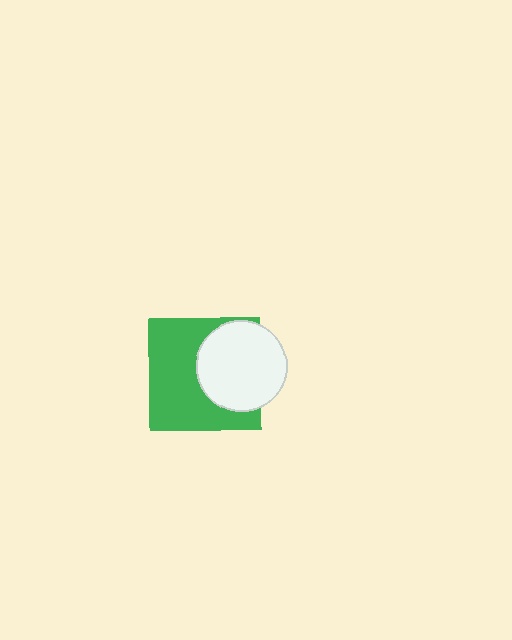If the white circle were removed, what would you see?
You would see the complete green square.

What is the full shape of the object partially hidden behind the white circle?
The partially hidden object is a green square.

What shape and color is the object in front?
The object in front is a white circle.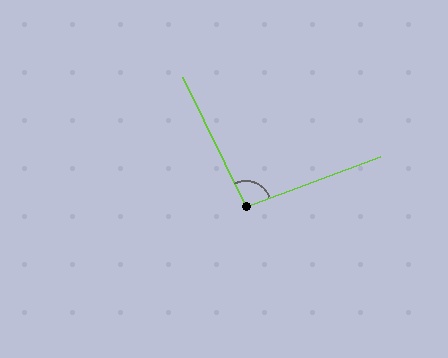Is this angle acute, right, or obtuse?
It is obtuse.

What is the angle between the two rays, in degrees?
Approximately 95 degrees.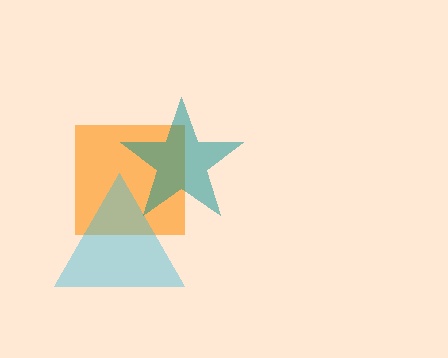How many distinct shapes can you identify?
There are 3 distinct shapes: an orange square, a cyan triangle, a teal star.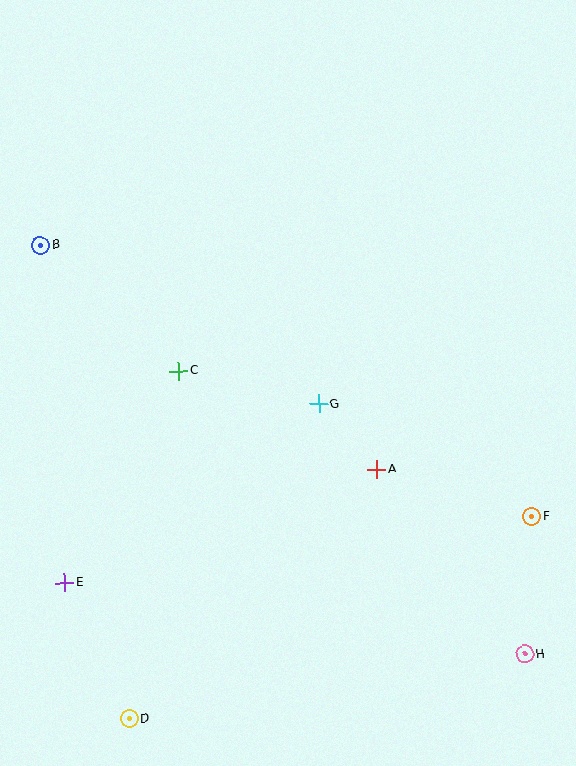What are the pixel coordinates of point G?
Point G is at (319, 404).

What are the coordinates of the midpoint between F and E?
The midpoint between F and E is at (298, 550).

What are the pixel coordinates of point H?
Point H is at (525, 654).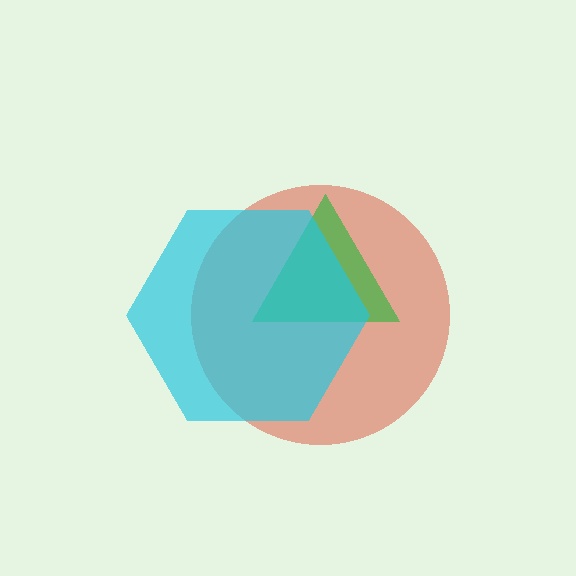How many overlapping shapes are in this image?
There are 3 overlapping shapes in the image.